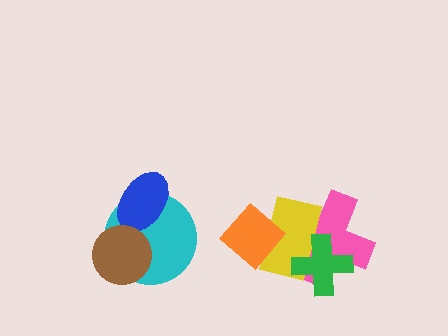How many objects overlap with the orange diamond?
1 object overlaps with the orange diamond.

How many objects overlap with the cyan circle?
2 objects overlap with the cyan circle.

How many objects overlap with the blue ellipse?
1 object overlaps with the blue ellipse.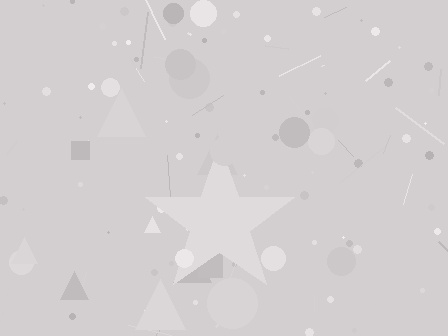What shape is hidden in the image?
A star is hidden in the image.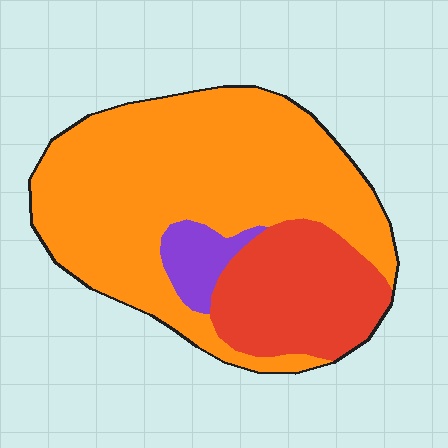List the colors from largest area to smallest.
From largest to smallest: orange, red, purple.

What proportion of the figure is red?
Red covers 25% of the figure.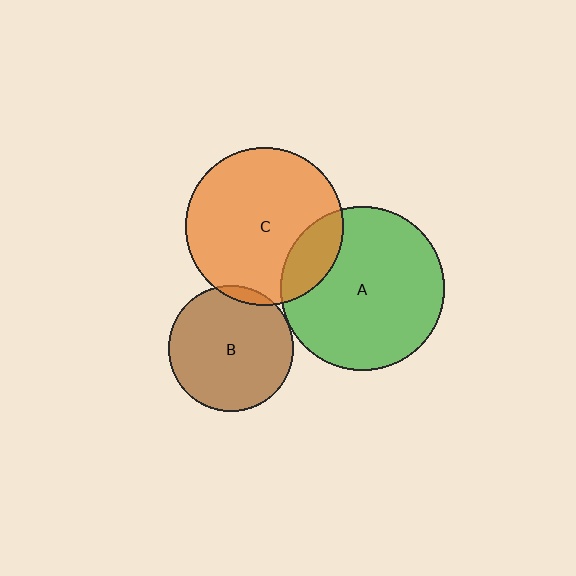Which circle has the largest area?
Circle A (green).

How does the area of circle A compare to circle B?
Approximately 1.7 times.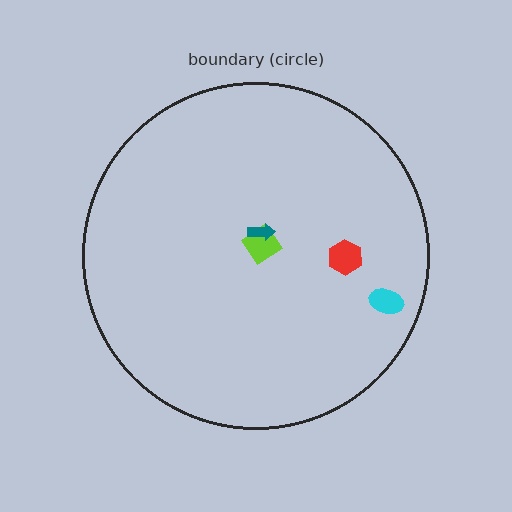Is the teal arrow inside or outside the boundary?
Inside.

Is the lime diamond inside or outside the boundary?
Inside.